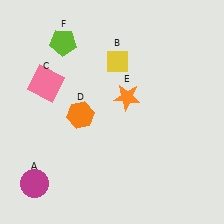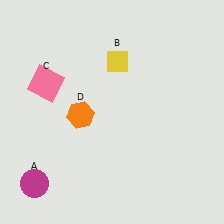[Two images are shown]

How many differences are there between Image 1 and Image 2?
There are 2 differences between the two images.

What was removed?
The lime pentagon (F), the orange star (E) were removed in Image 2.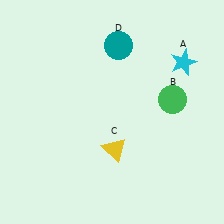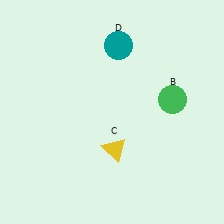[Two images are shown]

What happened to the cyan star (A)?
The cyan star (A) was removed in Image 2. It was in the top-right area of Image 1.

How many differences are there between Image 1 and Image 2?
There is 1 difference between the two images.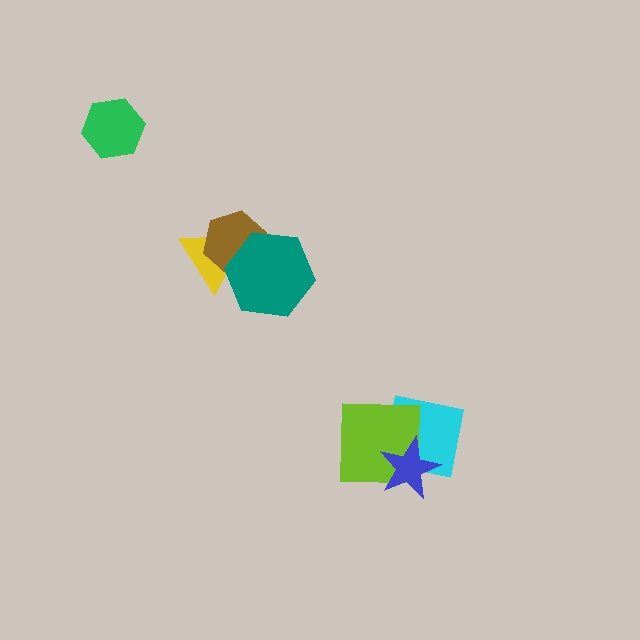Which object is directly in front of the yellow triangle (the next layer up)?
The brown hexagon is directly in front of the yellow triangle.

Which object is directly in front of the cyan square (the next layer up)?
The lime square is directly in front of the cyan square.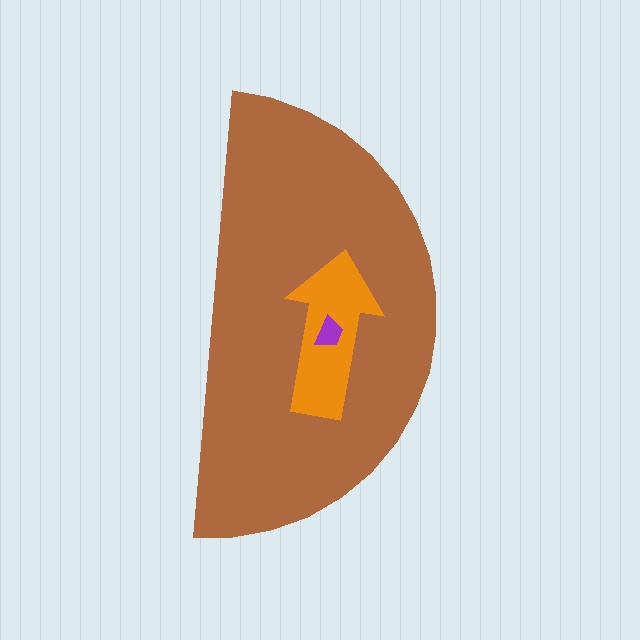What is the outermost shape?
The brown semicircle.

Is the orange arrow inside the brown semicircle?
Yes.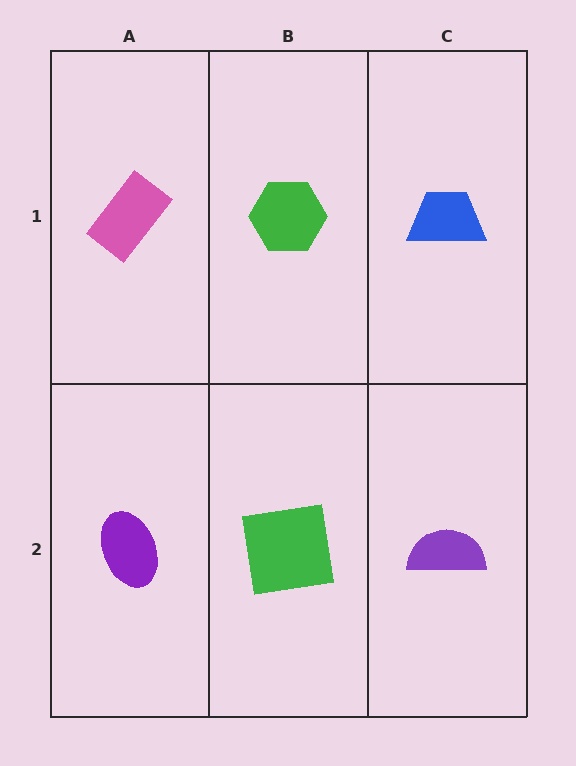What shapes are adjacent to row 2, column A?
A pink rectangle (row 1, column A), a green square (row 2, column B).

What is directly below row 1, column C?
A purple semicircle.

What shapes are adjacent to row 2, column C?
A blue trapezoid (row 1, column C), a green square (row 2, column B).